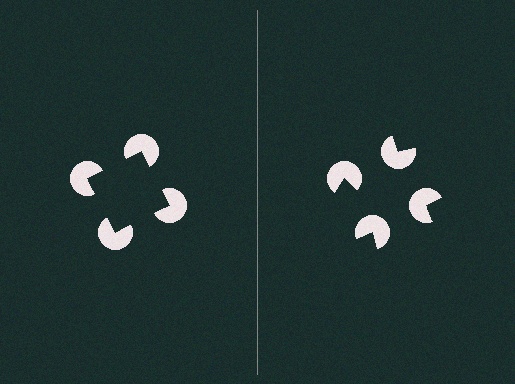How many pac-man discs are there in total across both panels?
8 — 4 on each side.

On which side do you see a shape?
An illusory square appears on the left side. On the right side the wedge cuts are rotated, so no coherent shape forms.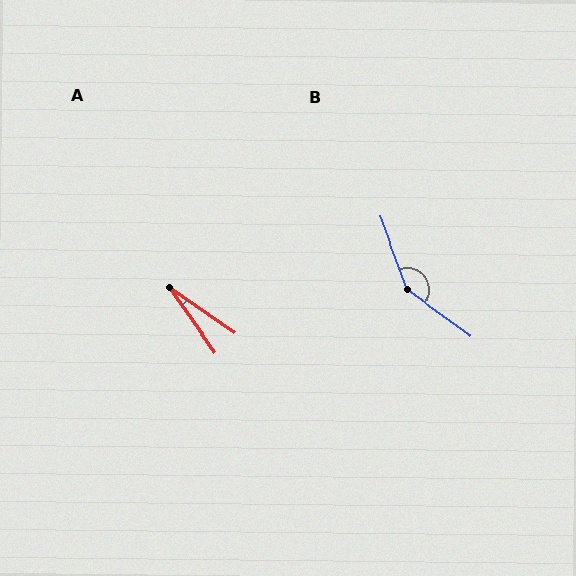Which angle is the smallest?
A, at approximately 20 degrees.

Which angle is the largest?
B, at approximately 146 degrees.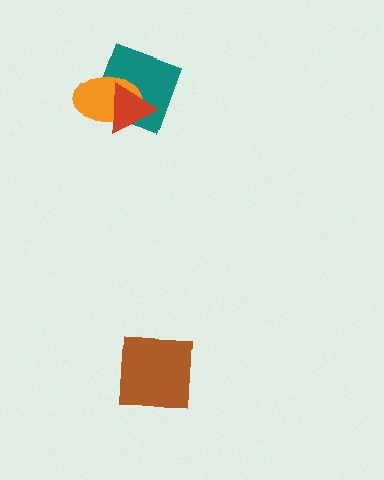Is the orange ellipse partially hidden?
Yes, it is partially covered by another shape.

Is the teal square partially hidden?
Yes, it is partially covered by another shape.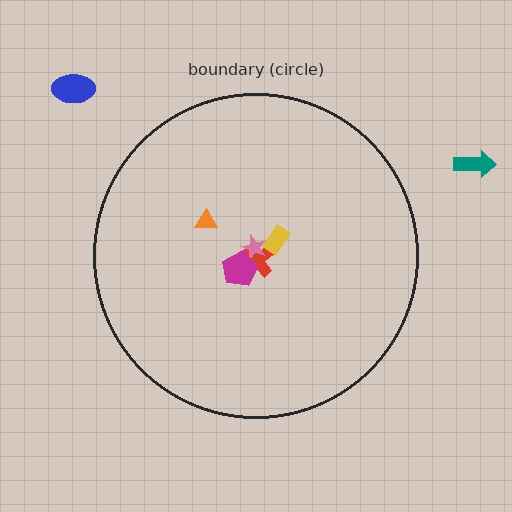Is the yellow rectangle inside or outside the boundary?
Inside.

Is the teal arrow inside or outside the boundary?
Outside.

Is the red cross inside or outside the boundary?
Inside.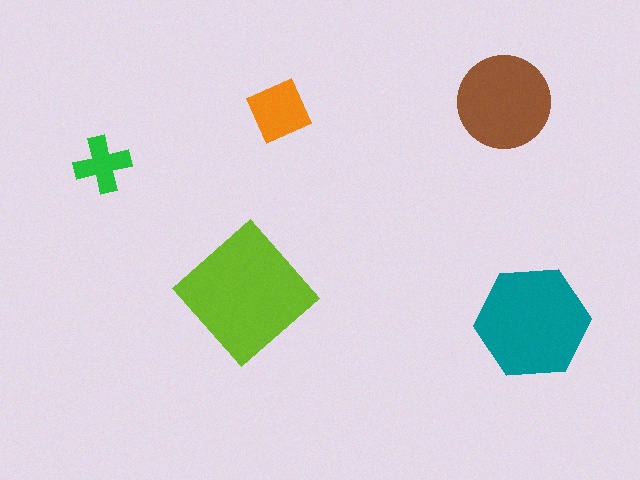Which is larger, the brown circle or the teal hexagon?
The teal hexagon.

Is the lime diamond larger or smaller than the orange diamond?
Larger.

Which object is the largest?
The lime diamond.